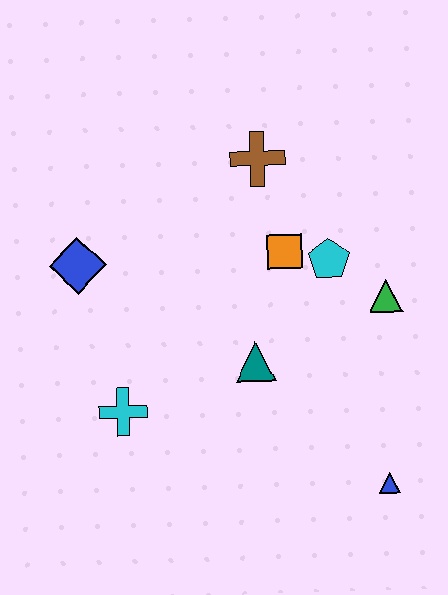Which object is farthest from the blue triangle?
The blue diamond is farthest from the blue triangle.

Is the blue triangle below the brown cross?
Yes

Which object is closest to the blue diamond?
The cyan cross is closest to the blue diamond.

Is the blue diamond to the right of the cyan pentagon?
No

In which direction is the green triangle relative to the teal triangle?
The green triangle is to the right of the teal triangle.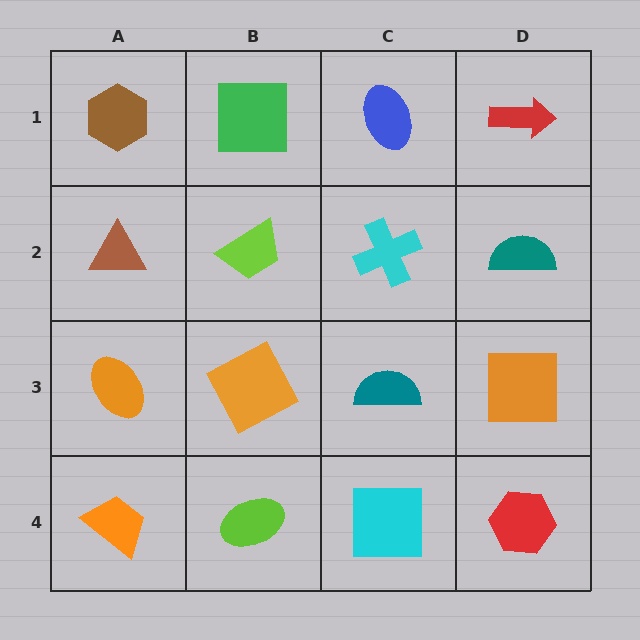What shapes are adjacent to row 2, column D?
A red arrow (row 1, column D), an orange square (row 3, column D), a cyan cross (row 2, column C).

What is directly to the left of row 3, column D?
A teal semicircle.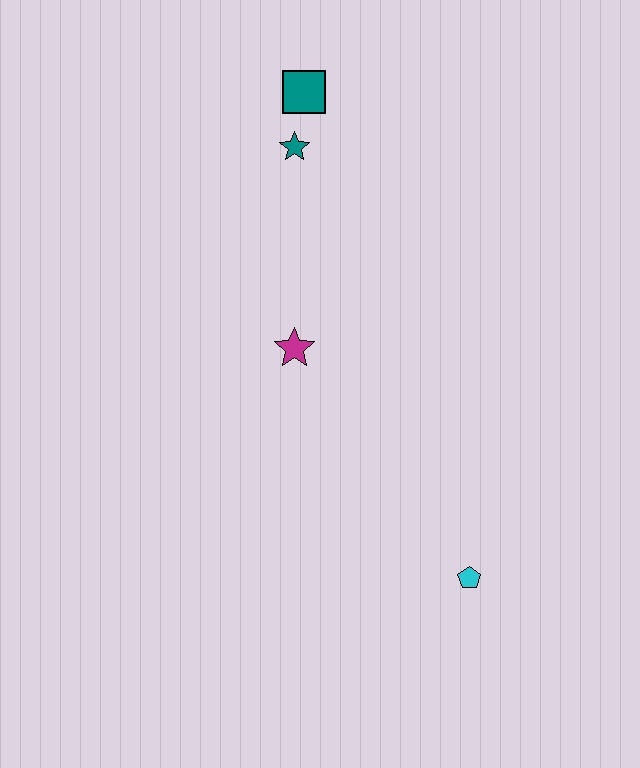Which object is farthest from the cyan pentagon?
The teal square is farthest from the cyan pentagon.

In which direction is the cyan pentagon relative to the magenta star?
The cyan pentagon is below the magenta star.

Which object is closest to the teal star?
The teal square is closest to the teal star.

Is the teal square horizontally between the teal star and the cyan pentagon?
Yes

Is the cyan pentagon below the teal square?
Yes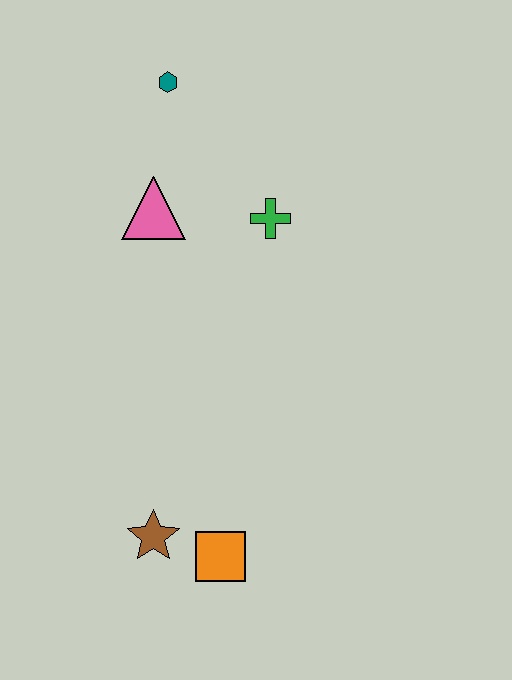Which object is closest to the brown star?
The orange square is closest to the brown star.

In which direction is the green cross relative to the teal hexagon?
The green cross is below the teal hexagon.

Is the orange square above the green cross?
No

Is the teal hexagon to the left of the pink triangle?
No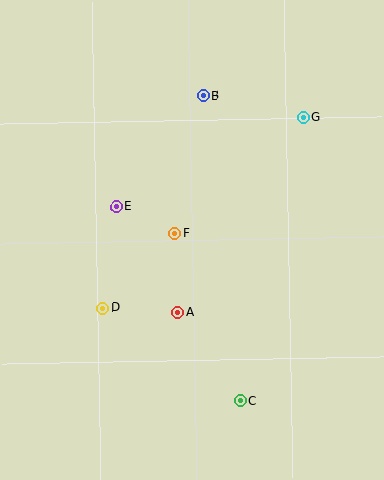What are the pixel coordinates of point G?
Point G is at (303, 117).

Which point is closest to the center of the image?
Point F at (175, 234) is closest to the center.